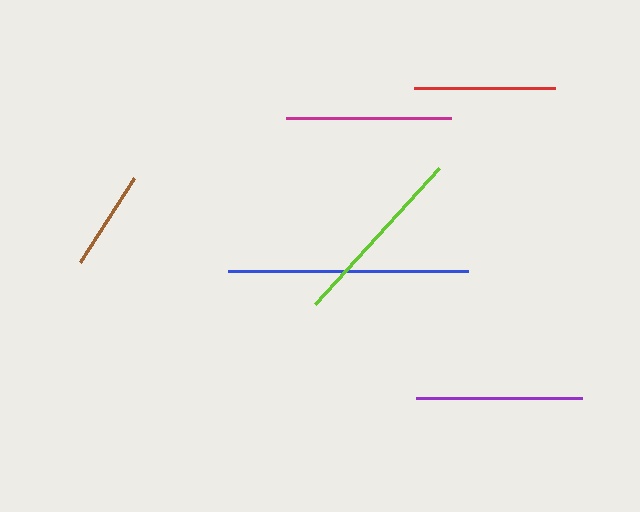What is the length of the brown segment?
The brown segment is approximately 100 pixels long.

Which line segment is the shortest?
The brown line is the shortest at approximately 100 pixels.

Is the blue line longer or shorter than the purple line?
The blue line is longer than the purple line.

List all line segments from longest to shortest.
From longest to shortest: blue, lime, purple, magenta, red, brown.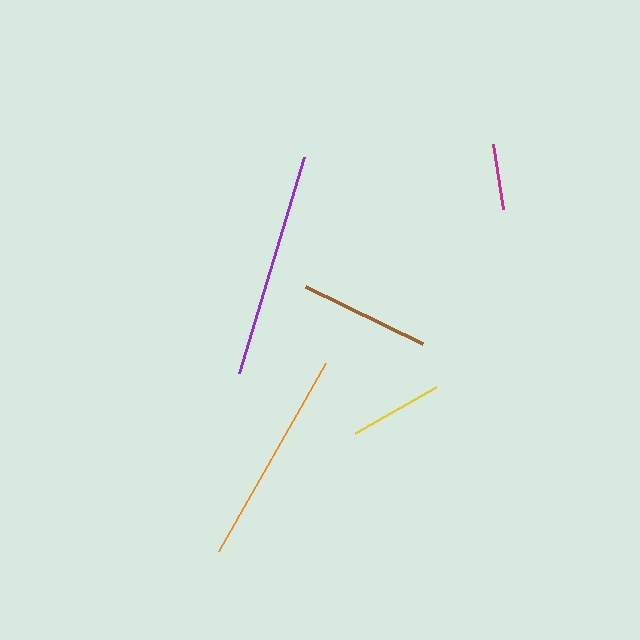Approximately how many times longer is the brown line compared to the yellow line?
The brown line is approximately 1.4 times the length of the yellow line.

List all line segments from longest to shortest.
From longest to shortest: purple, orange, brown, yellow, magenta.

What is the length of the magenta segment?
The magenta segment is approximately 65 pixels long.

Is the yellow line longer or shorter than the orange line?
The orange line is longer than the yellow line.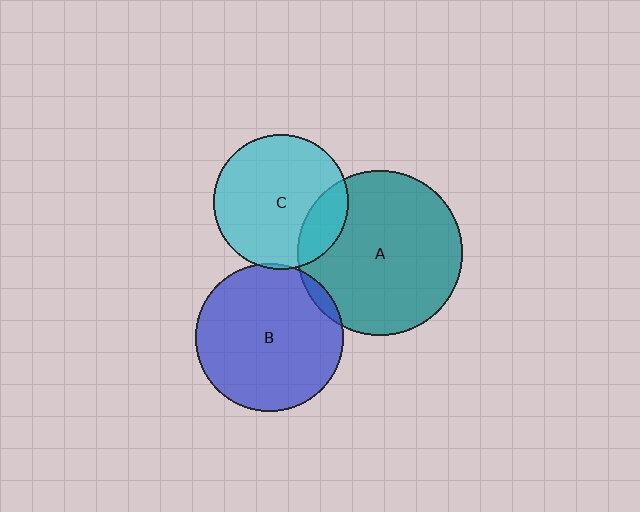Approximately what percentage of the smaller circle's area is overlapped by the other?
Approximately 5%.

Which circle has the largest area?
Circle A (teal).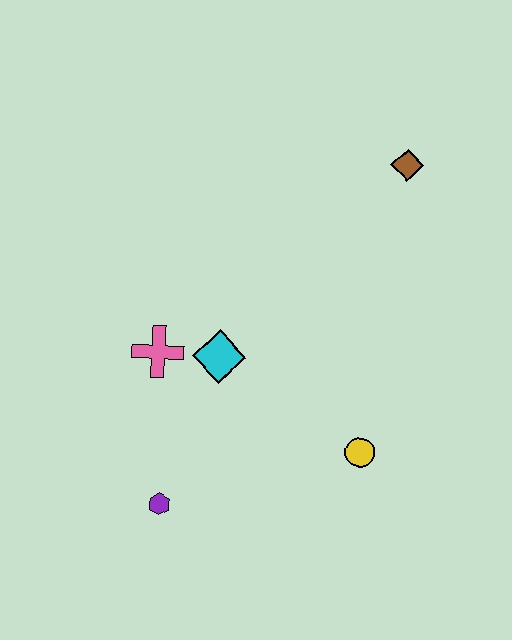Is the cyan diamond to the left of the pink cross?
No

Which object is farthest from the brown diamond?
The purple hexagon is farthest from the brown diamond.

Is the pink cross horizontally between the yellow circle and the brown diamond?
No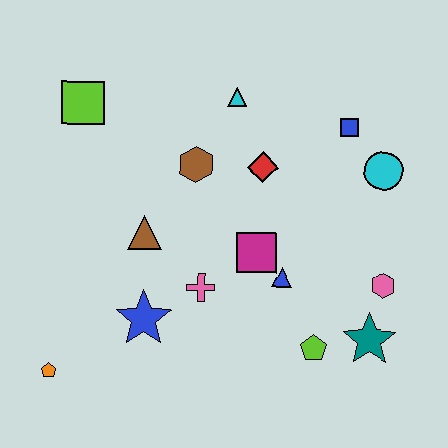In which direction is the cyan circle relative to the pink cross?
The cyan circle is to the right of the pink cross.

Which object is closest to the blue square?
The cyan circle is closest to the blue square.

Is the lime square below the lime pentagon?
No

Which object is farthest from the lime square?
The teal star is farthest from the lime square.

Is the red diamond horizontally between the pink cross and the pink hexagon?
Yes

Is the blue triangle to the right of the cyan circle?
No